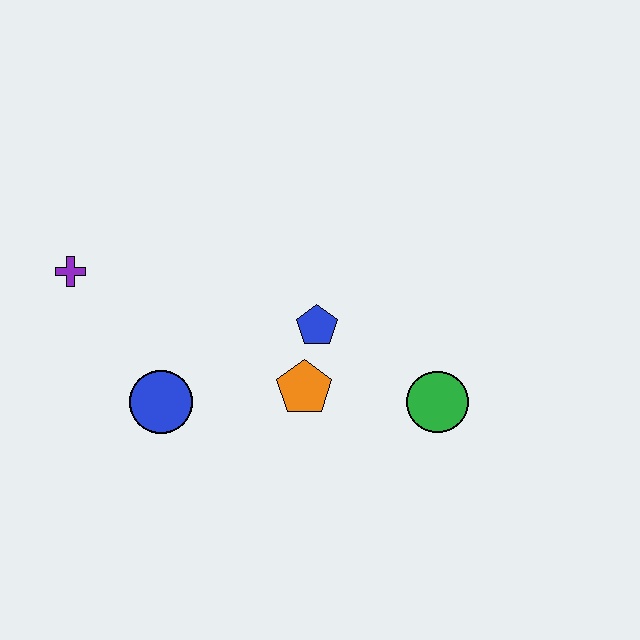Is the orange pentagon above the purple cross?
No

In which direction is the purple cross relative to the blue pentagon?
The purple cross is to the left of the blue pentagon.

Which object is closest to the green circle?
The orange pentagon is closest to the green circle.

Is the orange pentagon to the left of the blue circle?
No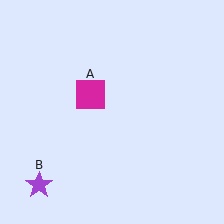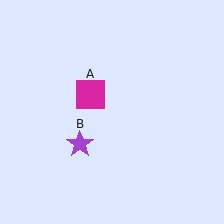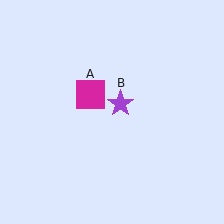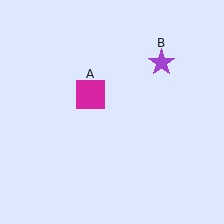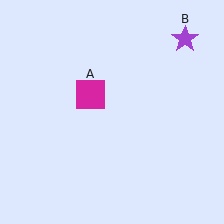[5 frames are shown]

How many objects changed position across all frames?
1 object changed position: purple star (object B).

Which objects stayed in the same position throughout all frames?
Magenta square (object A) remained stationary.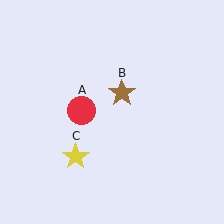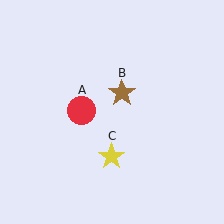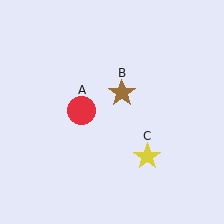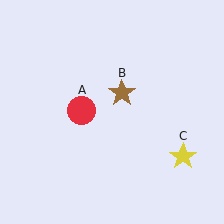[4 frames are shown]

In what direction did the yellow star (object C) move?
The yellow star (object C) moved right.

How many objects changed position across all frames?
1 object changed position: yellow star (object C).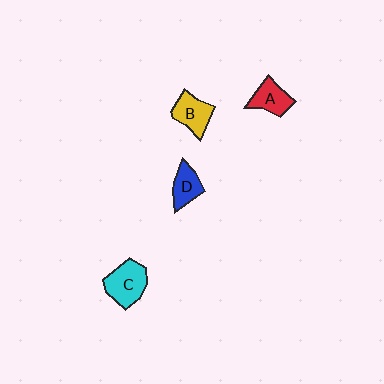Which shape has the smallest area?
Shape D (blue).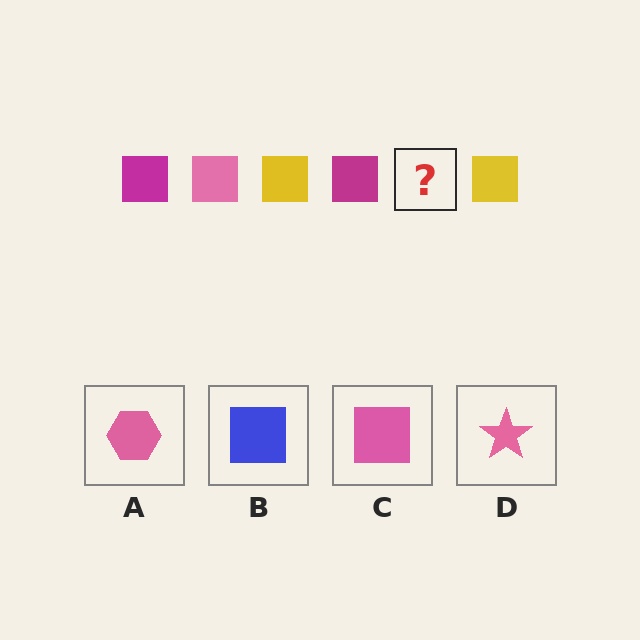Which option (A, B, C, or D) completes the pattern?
C.